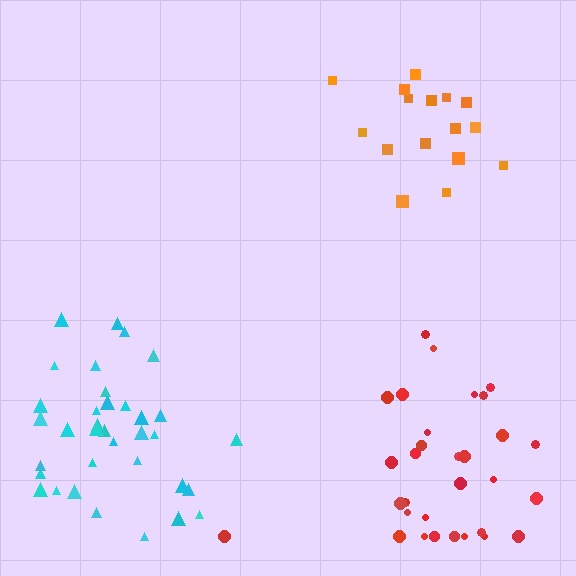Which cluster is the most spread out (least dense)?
Orange.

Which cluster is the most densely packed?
Red.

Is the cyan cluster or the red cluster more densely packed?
Red.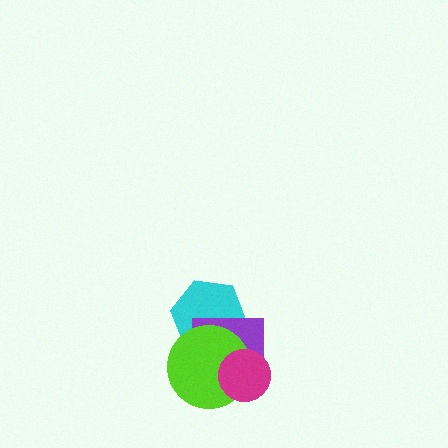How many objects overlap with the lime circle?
3 objects overlap with the lime circle.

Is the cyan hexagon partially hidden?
Yes, it is partially covered by another shape.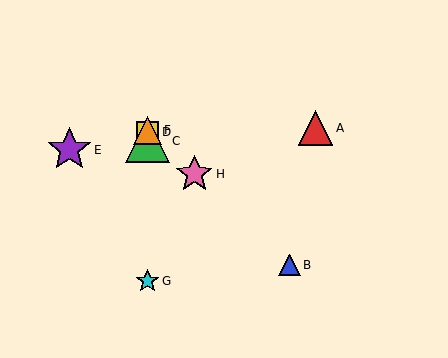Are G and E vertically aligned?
No, G is at x≈147 and E is at x≈69.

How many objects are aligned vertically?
4 objects (C, D, F, G) are aligned vertically.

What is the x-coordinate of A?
Object A is at x≈315.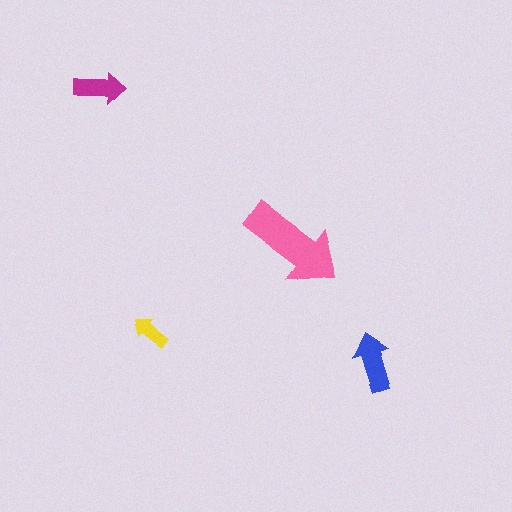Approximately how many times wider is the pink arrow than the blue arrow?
About 1.5 times wider.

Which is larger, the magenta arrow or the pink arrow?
The pink one.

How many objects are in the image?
There are 4 objects in the image.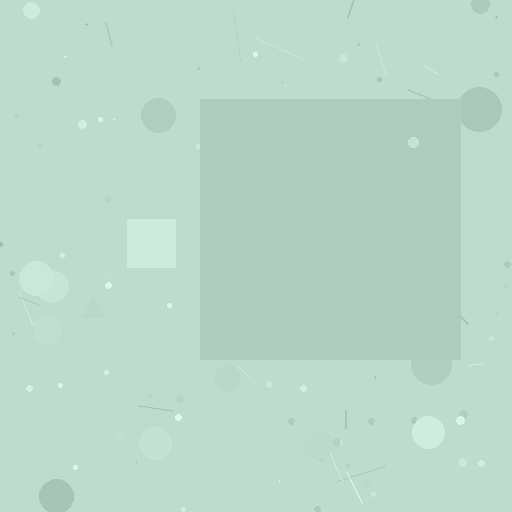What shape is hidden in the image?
A square is hidden in the image.